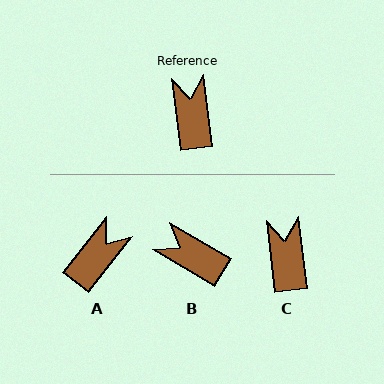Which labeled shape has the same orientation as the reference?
C.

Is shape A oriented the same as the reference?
No, it is off by about 45 degrees.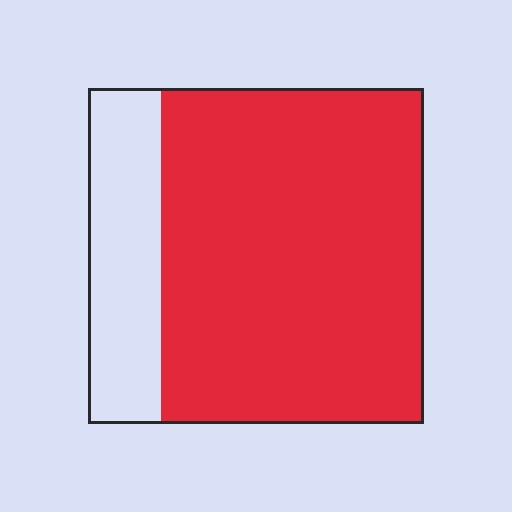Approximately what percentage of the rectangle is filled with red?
Approximately 80%.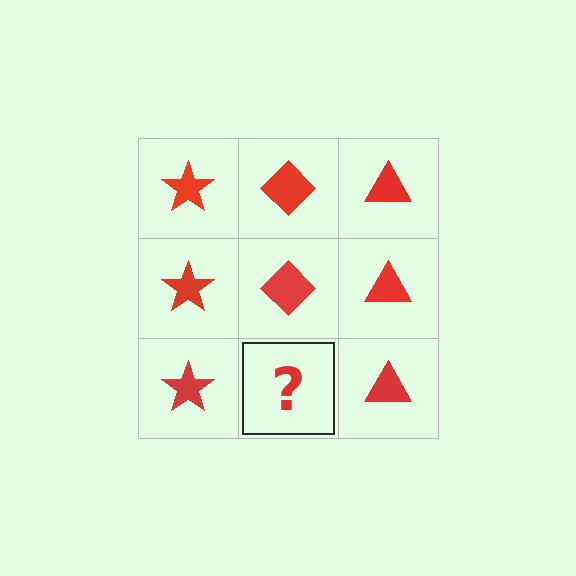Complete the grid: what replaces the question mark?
The question mark should be replaced with a red diamond.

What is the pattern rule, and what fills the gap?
The rule is that each column has a consistent shape. The gap should be filled with a red diamond.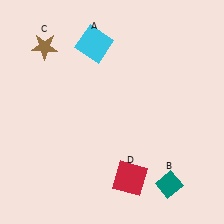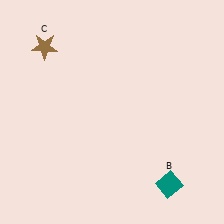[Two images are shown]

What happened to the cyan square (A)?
The cyan square (A) was removed in Image 2. It was in the top-left area of Image 1.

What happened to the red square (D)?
The red square (D) was removed in Image 2. It was in the bottom-right area of Image 1.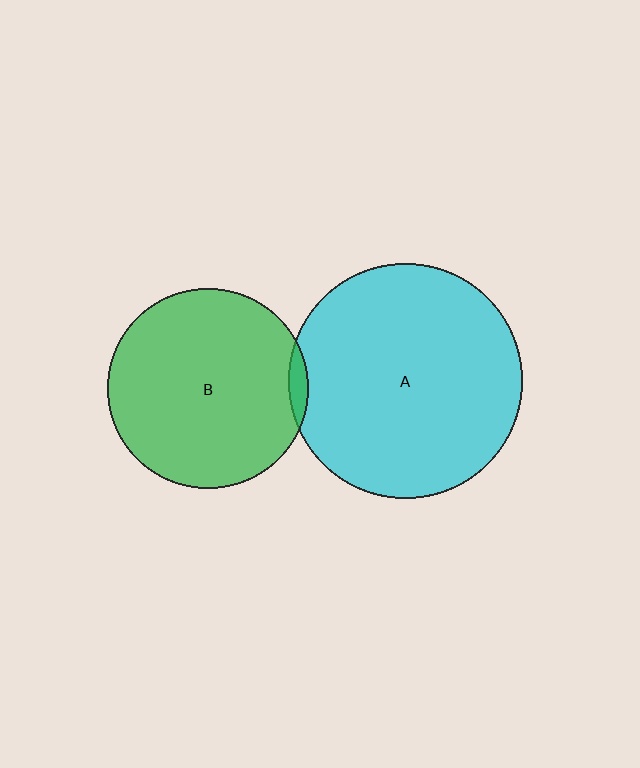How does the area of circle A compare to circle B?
Approximately 1.4 times.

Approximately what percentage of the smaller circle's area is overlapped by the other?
Approximately 5%.